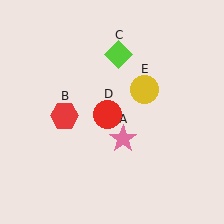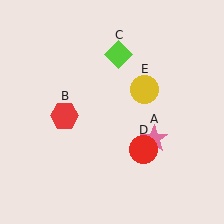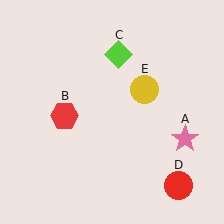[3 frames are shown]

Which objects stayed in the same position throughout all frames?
Red hexagon (object B) and lime diamond (object C) and yellow circle (object E) remained stationary.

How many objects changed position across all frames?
2 objects changed position: pink star (object A), red circle (object D).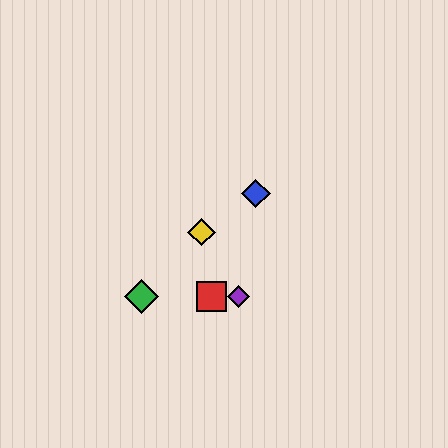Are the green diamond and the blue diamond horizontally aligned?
No, the green diamond is at y≈296 and the blue diamond is at y≈193.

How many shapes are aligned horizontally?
3 shapes (the red square, the green diamond, the purple diamond) are aligned horizontally.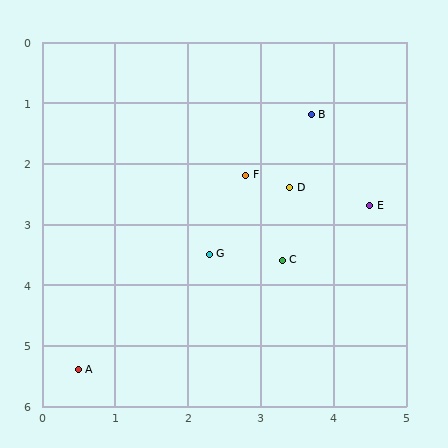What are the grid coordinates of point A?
Point A is at approximately (0.5, 5.4).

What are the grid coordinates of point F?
Point F is at approximately (2.8, 2.2).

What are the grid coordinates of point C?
Point C is at approximately (3.3, 3.6).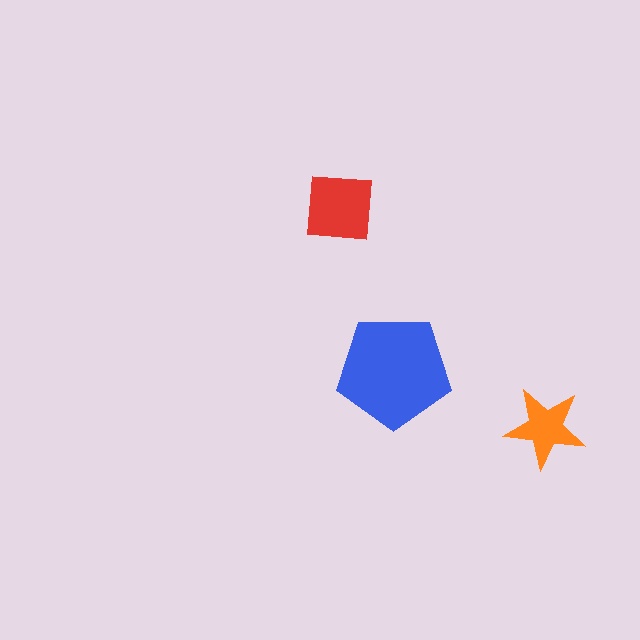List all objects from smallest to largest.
The orange star, the red square, the blue pentagon.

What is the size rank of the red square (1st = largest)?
2nd.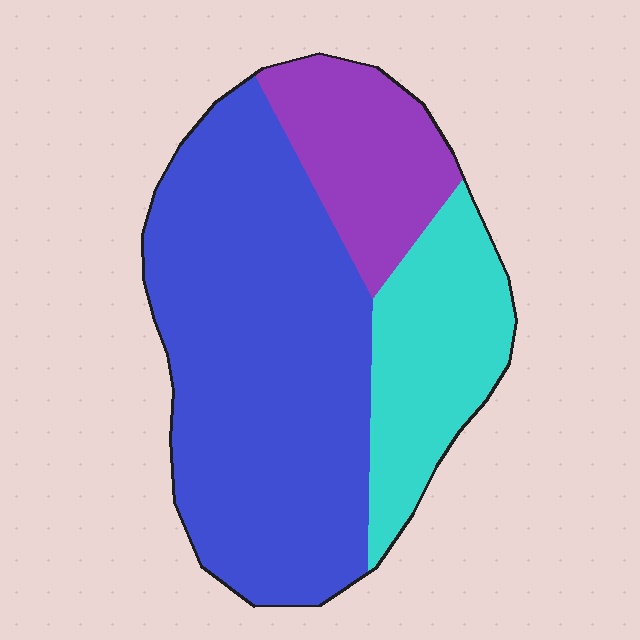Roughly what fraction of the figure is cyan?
Cyan covers about 20% of the figure.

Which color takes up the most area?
Blue, at roughly 60%.